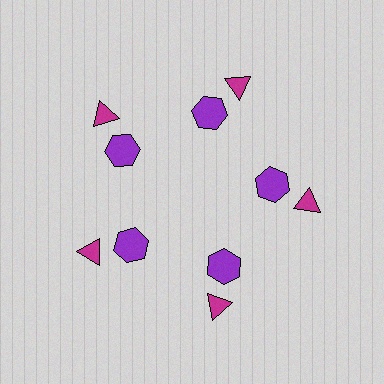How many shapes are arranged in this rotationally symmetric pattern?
There are 10 shapes, arranged in 5 groups of 2.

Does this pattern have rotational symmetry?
Yes, this pattern has 5-fold rotational symmetry. It looks the same after rotating 72 degrees around the center.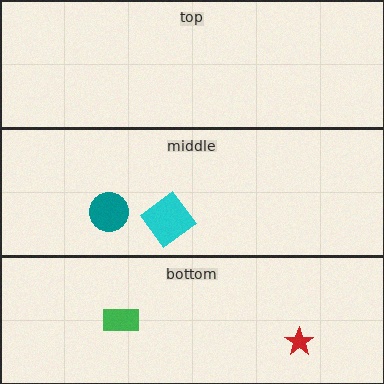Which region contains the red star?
The bottom region.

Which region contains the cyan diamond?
The middle region.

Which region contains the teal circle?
The middle region.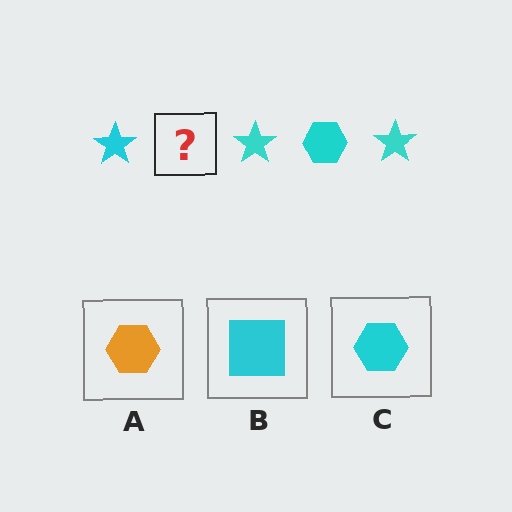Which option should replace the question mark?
Option C.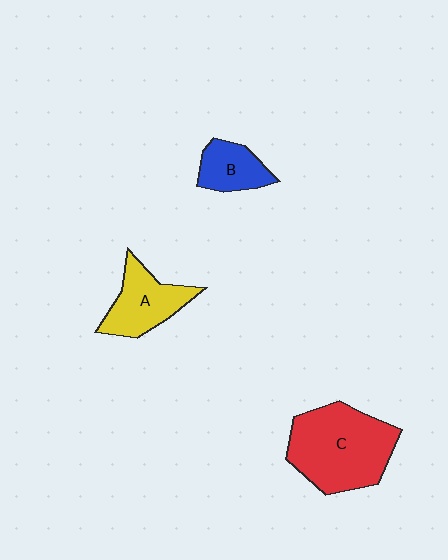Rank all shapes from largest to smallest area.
From largest to smallest: C (red), A (yellow), B (blue).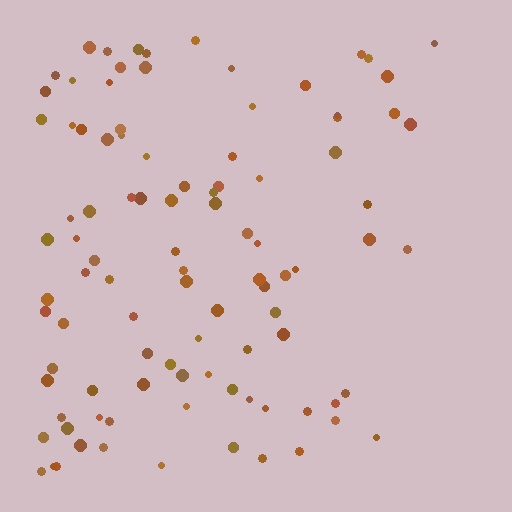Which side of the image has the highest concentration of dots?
The left.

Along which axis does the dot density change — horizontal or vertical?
Horizontal.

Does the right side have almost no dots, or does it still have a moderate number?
Still a moderate number, just noticeably fewer than the left.